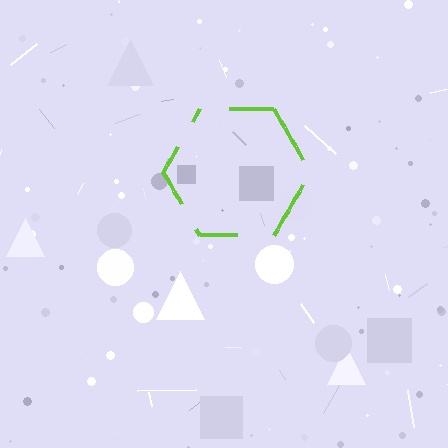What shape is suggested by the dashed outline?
The dashed outline suggests a hexagon.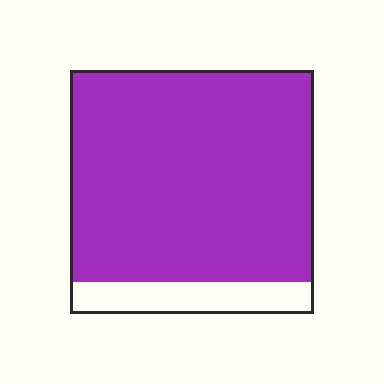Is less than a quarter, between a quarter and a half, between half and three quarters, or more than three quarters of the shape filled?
More than three quarters.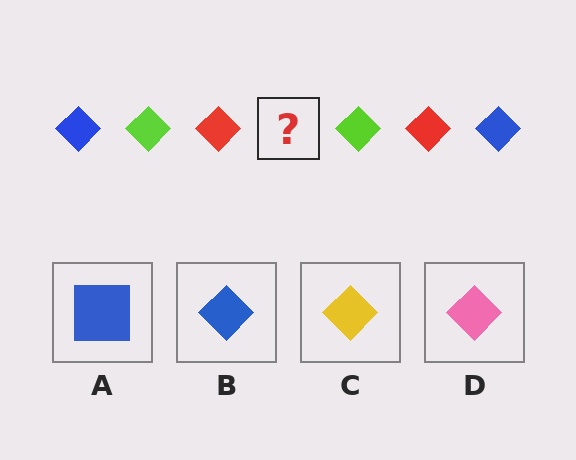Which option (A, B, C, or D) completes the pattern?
B.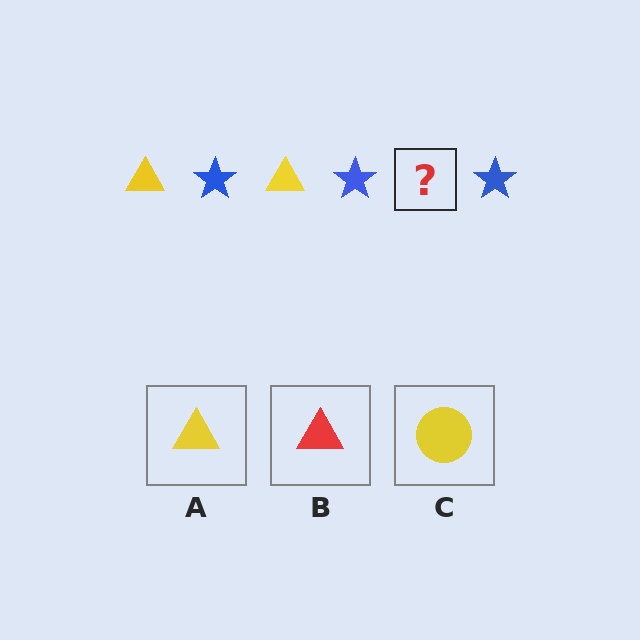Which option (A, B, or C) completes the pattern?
A.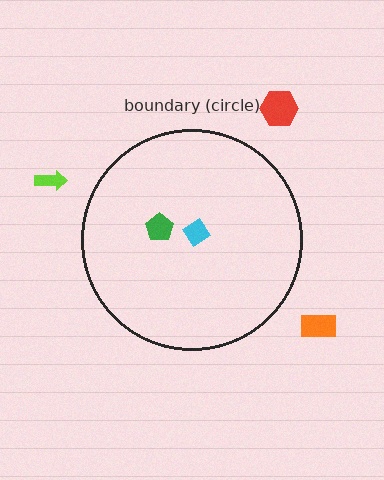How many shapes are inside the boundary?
2 inside, 3 outside.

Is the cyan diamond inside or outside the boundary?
Inside.